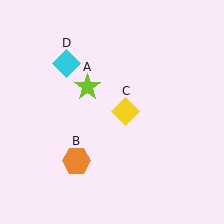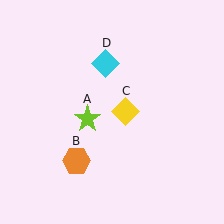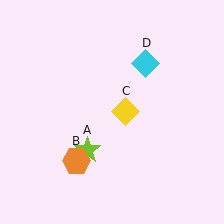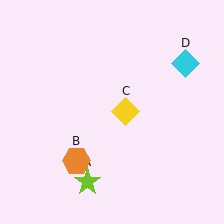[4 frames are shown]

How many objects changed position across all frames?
2 objects changed position: lime star (object A), cyan diamond (object D).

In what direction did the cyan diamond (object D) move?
The cyan diamond (object D) moved right.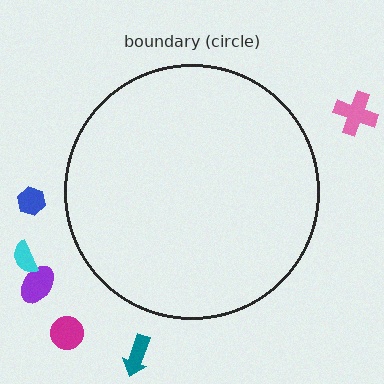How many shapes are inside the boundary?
0 inside, 6 outside.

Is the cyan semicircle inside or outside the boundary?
Outside.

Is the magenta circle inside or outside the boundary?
Outside.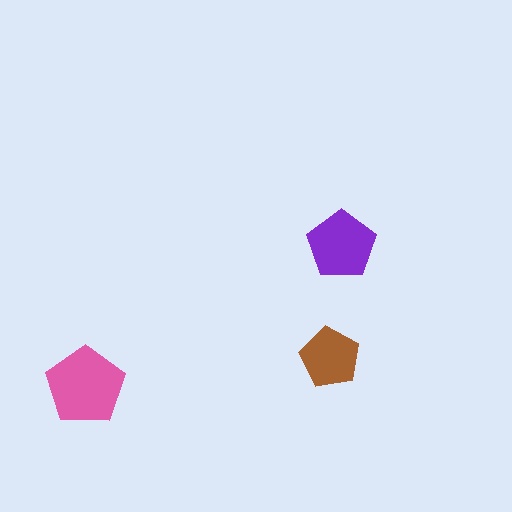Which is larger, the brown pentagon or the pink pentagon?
The pink one.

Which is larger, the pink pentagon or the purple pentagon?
The pink one.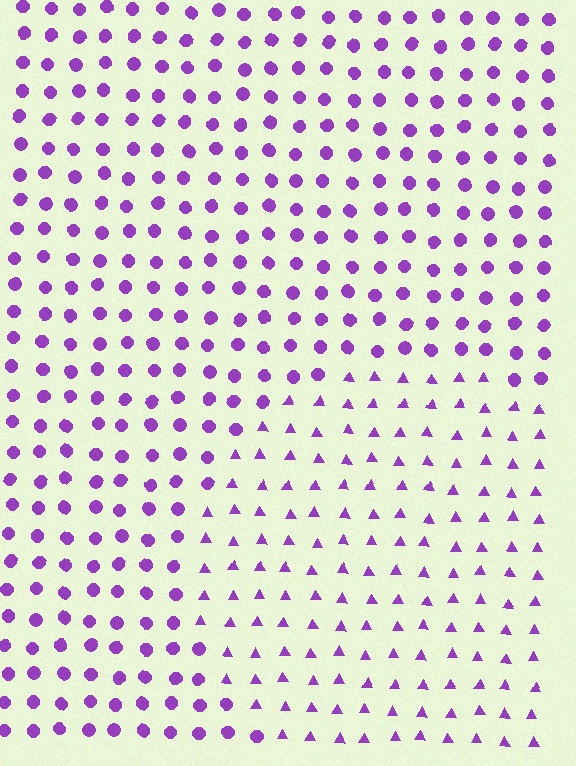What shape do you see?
I see a circle.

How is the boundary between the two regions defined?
The boundary is defined by a change in element shape: triangles inside vs. circles outside. All elements share the same color and spacing.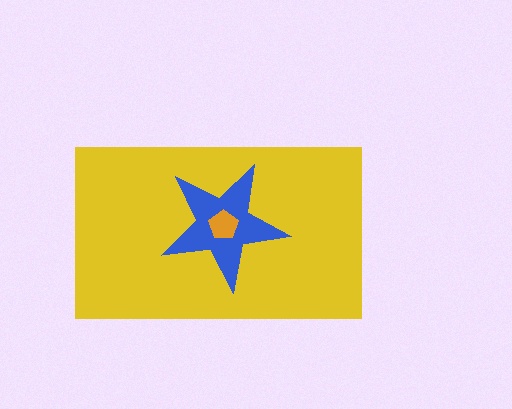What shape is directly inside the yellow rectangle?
The blue star.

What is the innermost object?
The orange pentagon.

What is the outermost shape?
The yellow rectangle.